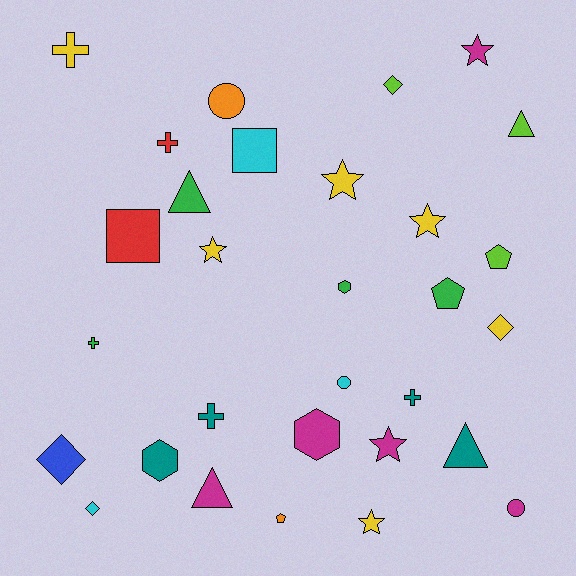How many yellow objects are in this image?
There are 6 yellow objects.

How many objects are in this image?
There are 30 objects.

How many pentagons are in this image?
There are 3 pentagons.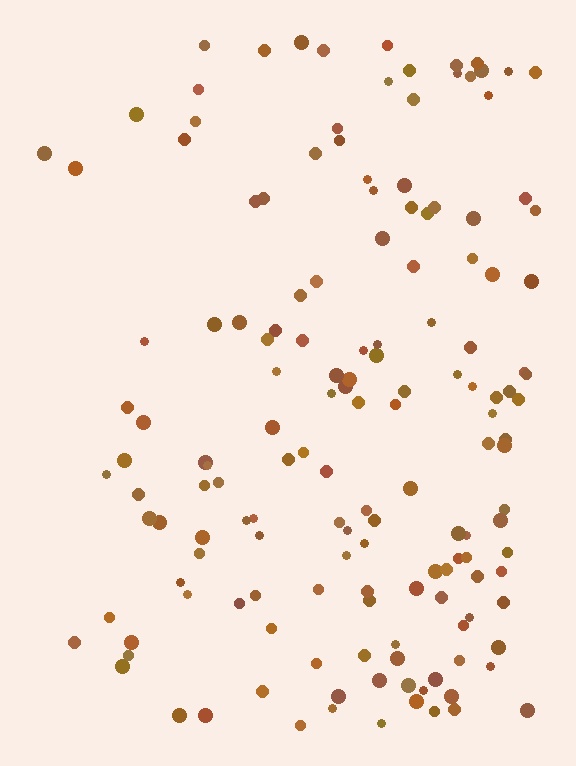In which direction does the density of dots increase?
From left to right, with the right side densest.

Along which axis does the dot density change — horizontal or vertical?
Horizontal.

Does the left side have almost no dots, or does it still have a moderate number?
Still a moderate number, just noticeably fewer than the right.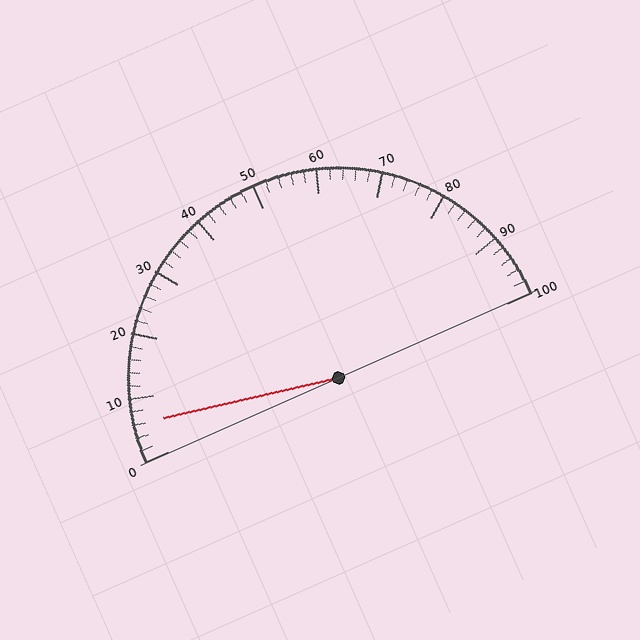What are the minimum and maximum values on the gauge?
The gauge ranges from 0 to 100.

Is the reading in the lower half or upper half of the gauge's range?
The reading is in the lower half of the range (0 to 100).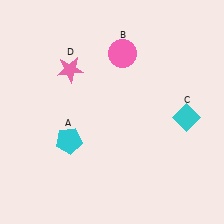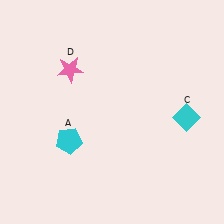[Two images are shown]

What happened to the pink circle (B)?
The pink circle (B) was removed in Image 2. It was in the top-right area of Image 1.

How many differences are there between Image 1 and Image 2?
There is 1 difference between the two images.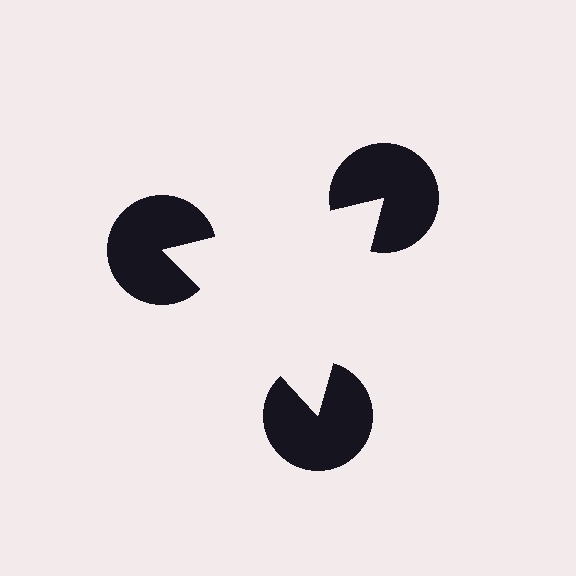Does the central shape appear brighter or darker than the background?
It typically appears slightly brighter than the background, even though no actual brightness change is drawn.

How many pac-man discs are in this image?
There are 3 — one at each vertex of the illusory triangle.